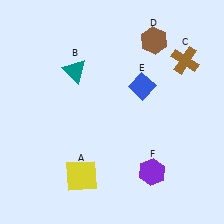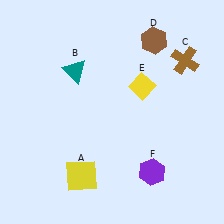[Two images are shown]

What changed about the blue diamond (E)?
In Image 1, E is blue. In Image 2, it changed to yellow.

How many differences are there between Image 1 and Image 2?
There is 1 difference between the two images.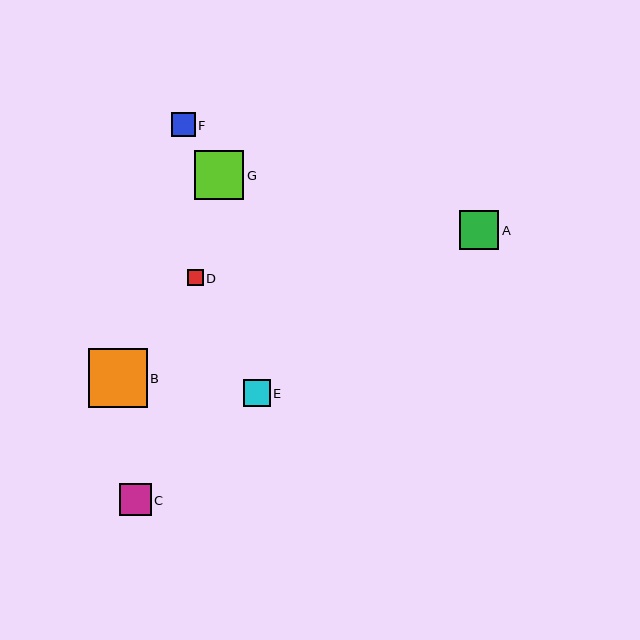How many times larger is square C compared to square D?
Square C is approximately 2.0 times the size of square D.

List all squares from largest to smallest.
From largest to smallest: B, G, A, C, E, F, D.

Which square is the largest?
Square B is the largest with a size of approximately 59 pixels.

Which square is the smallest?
Square D is the smallest with a size of approximately 16 pixels.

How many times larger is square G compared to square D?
Square G is approximately 3.1 times the size of square D.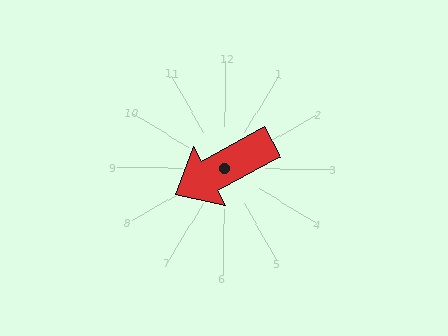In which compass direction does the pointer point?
Southwest.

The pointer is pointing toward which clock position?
Roughly 8 o'clock.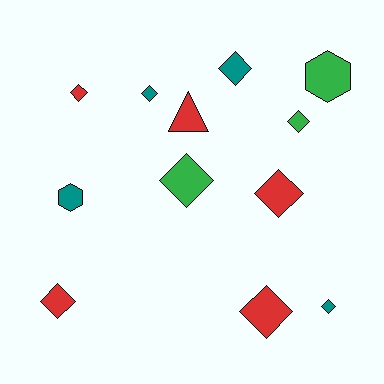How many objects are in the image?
There are 12 objects.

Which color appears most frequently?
Red, with 5 objects.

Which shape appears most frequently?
Diamond, with 9 objects.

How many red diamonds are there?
There are 4 red diamonds.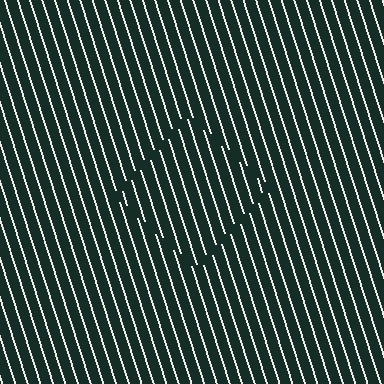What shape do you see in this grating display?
An illusory square. The interior of the shape contains the same grating, shifted by half a period — the contour is defined by the phase discontinuity where line-ends from the inner and outer gratings abut.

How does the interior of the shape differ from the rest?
The interior of the shape contains the same grating, shifted by half a period — the contour is defined by the phase discontinuity where line-ends from the inner and outer gratings abut.